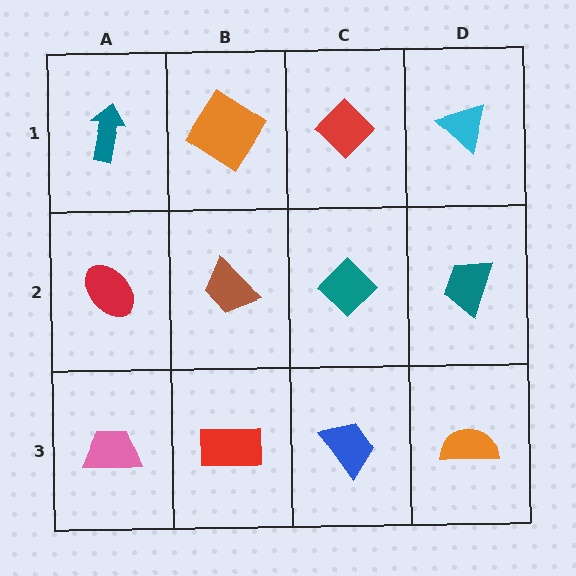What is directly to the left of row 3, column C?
A red rectangle.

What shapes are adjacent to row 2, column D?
A cyan triangle (row 1, column D), an orange semicircle (row 3, column D), a teal diamond (row 2, column C).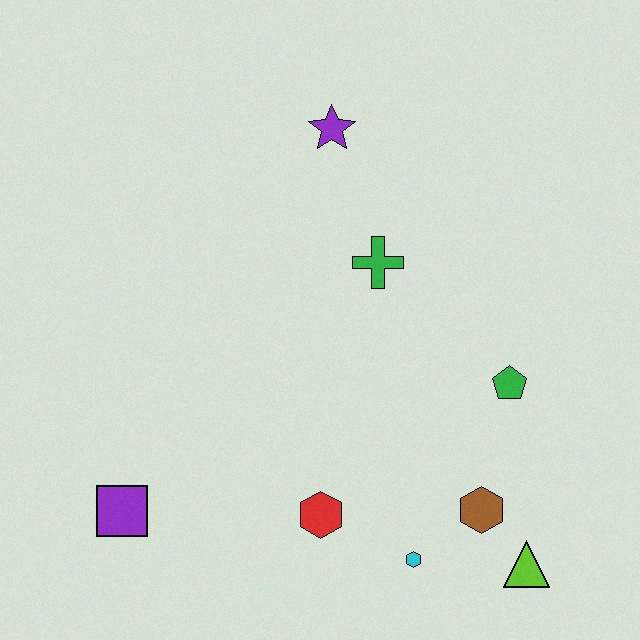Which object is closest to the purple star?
The green cross is closest to the purple star.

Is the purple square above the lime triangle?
Yes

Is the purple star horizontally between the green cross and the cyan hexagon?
No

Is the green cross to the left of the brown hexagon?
Yes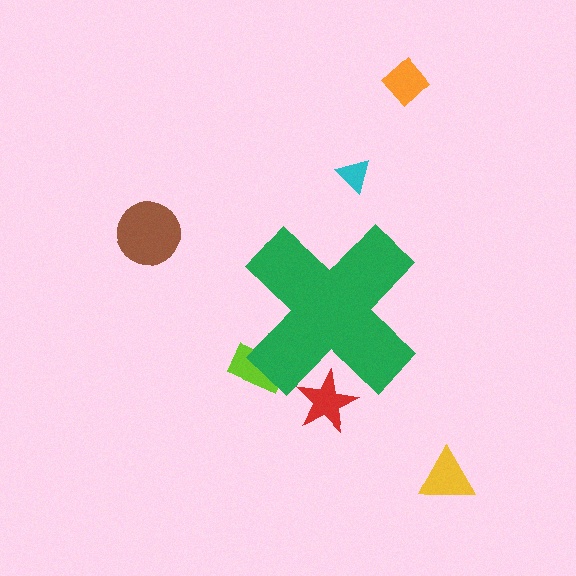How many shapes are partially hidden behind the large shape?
2 shapes are partially hidden.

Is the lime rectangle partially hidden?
Yes, the lime rectangle is partially hidden behind the green cross.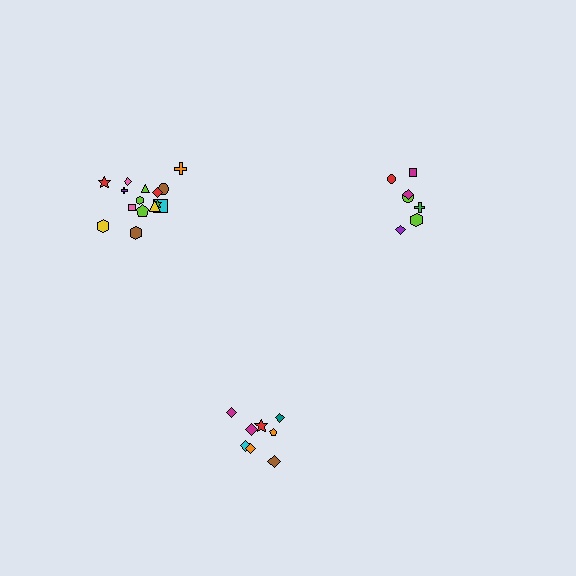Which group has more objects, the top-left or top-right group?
The top-left group.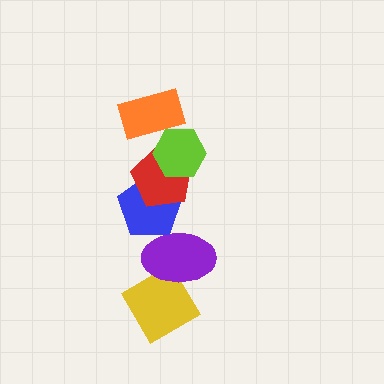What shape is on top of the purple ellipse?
The blue pentagon is on top of the purple ellipse.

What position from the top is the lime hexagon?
The lime hexagon is 2nd from the top.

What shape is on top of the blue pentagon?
The red pentagon is on top of the blue pentagon.